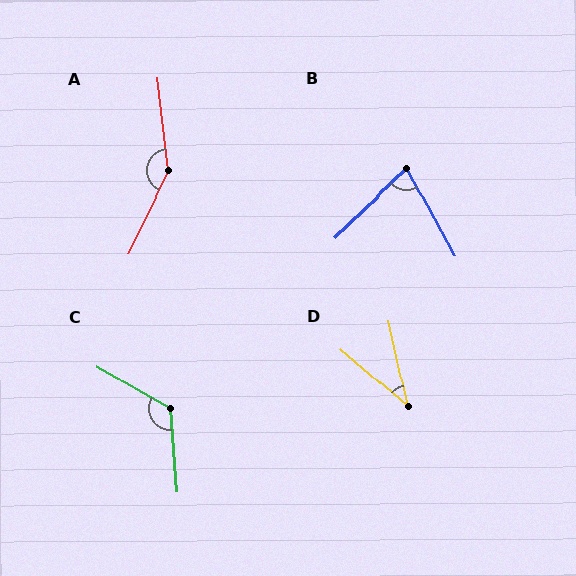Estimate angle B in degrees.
Approximately 75 degrees.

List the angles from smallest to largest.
D (37°), B (75°), C (124°), A (147°).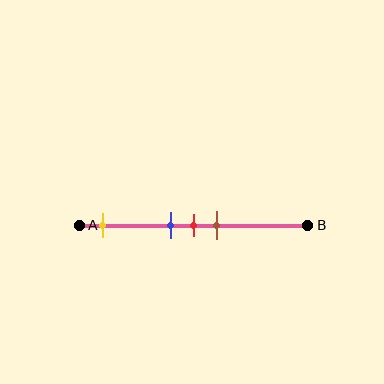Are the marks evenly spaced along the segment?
No, the marks are not evenly spaced.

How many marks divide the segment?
There are 4 marks dividing the segment.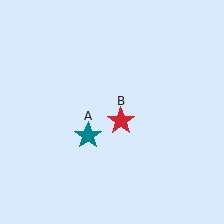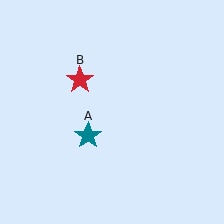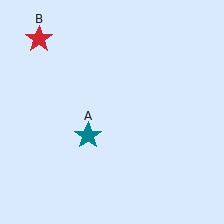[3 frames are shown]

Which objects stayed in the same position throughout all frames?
Teal star (object A) remained stationary.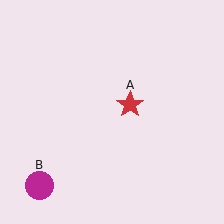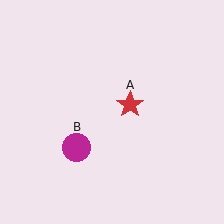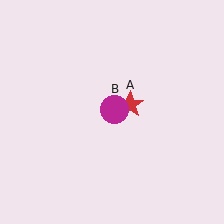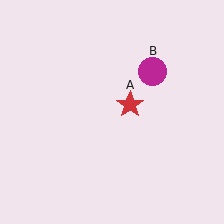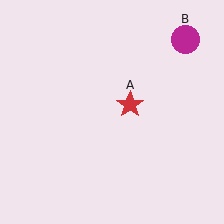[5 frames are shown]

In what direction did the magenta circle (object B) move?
The magenta circle (object B) moved up and to the right.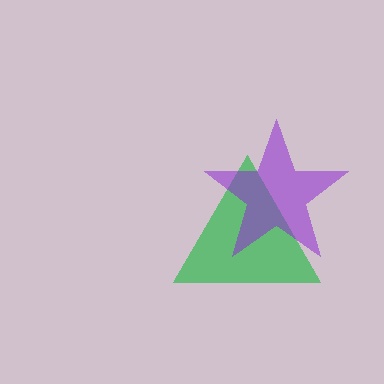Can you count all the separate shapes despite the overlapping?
Yes, there are 2 separate shapes.